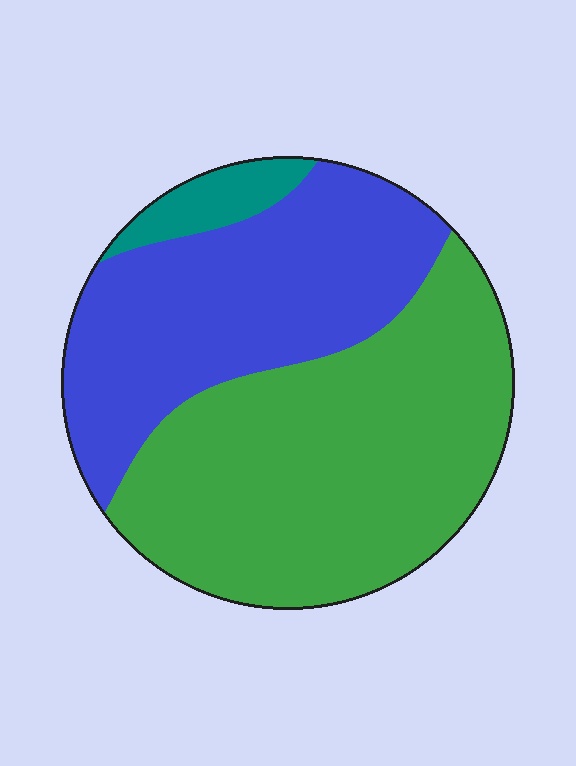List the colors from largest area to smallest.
From largest to smallest: green, blue, teal.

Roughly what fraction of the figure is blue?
Blue covers around 40% of the figure.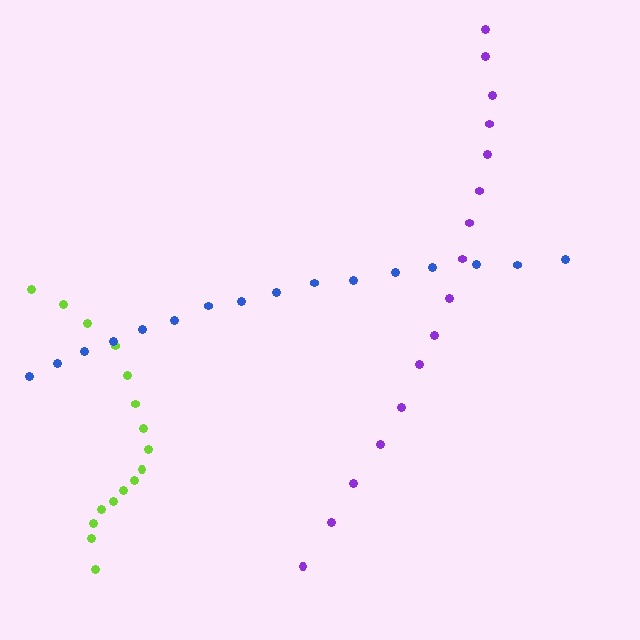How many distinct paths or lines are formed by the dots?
There are 3 distinct paths.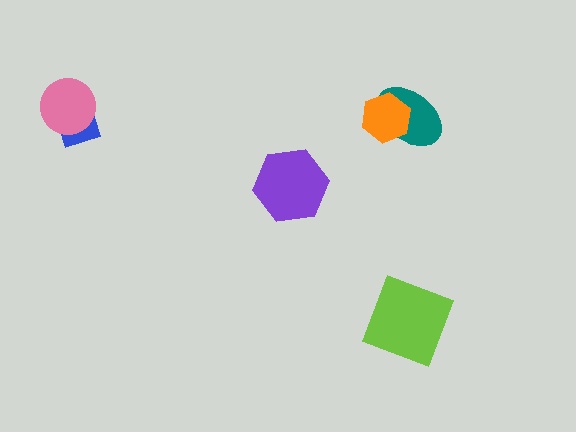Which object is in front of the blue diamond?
The pink circle is in front of the blue diamond.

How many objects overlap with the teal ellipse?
1 object overlaps with the teal ellipse.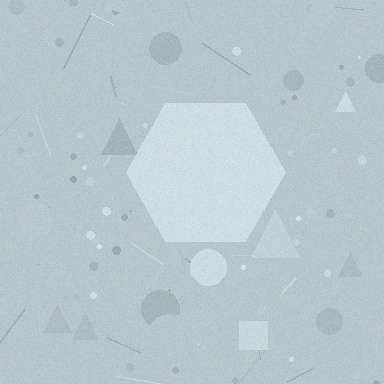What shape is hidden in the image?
A hexagon is hidden in the image.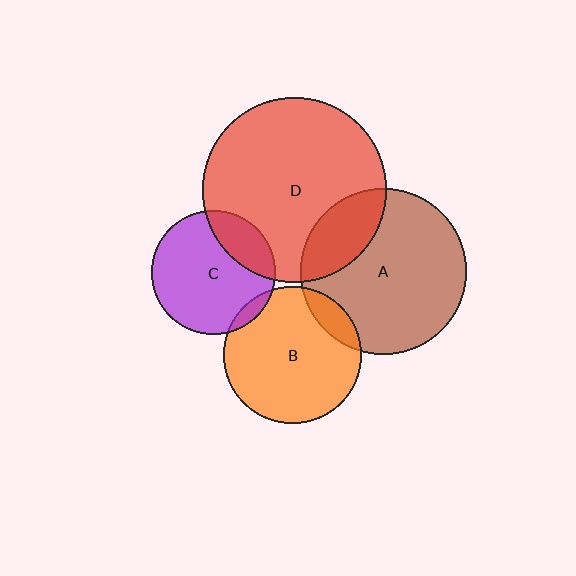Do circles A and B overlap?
Yes.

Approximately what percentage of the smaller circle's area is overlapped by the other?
Approximately 10%.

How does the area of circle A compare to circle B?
Approximately 1.5 times.